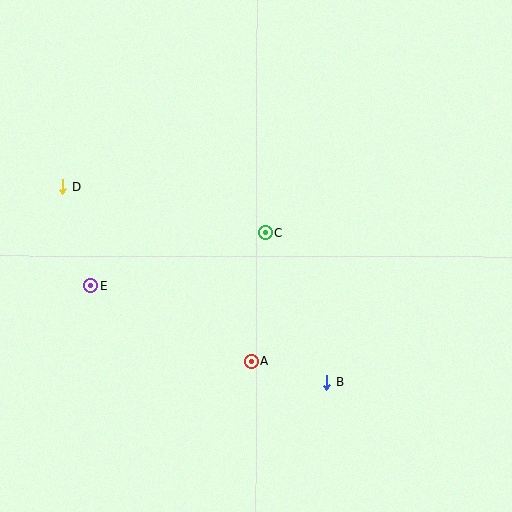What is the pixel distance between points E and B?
The distance between E and B is 255 pixels.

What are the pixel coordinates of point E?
Point E is at (91, 285).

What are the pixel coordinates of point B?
Point B is at (327, 382).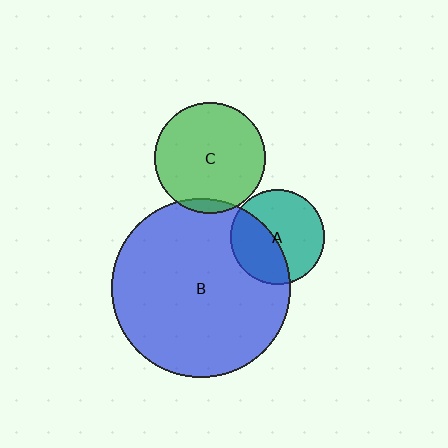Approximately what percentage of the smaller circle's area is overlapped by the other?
Approximately 5%.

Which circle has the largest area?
Circle B (blue).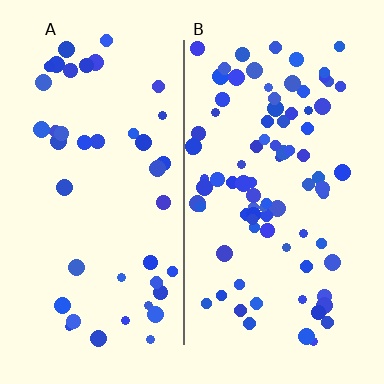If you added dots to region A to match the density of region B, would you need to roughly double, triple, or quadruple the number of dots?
Approximately double.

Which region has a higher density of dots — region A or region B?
B (the right).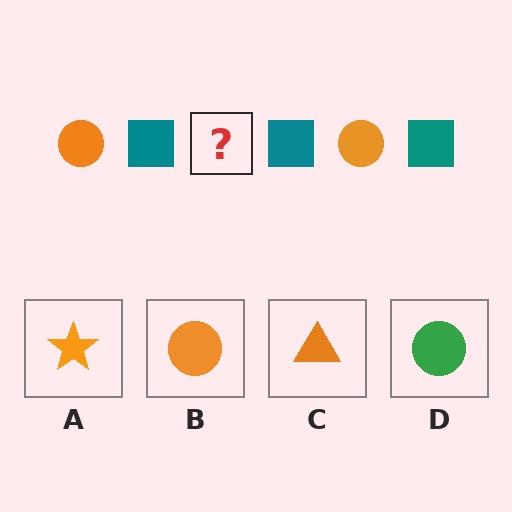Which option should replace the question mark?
Option B.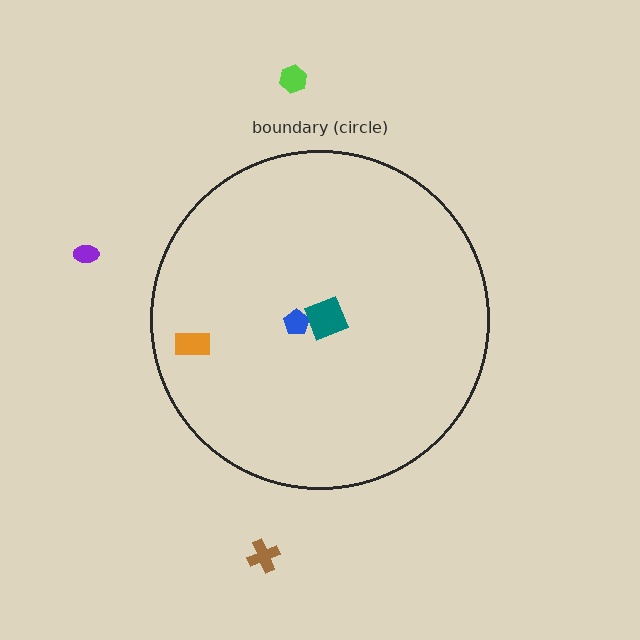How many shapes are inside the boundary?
3 inside, 3 outside.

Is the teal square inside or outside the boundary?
Inside.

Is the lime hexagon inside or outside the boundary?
Outside.